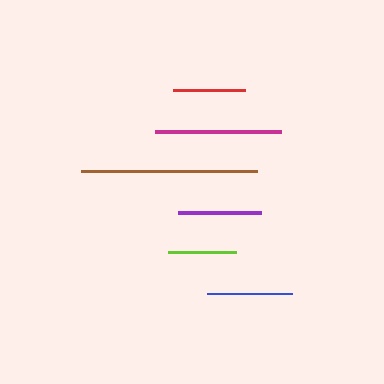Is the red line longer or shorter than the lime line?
The red line is longer than the lime line.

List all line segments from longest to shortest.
From longest to shortest: brown, magenta, blue, purple, red, lime.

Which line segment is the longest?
The brown line is the longest at approximately 176 pixels.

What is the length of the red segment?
The red segment is approximately 72 pixels long.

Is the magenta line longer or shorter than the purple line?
The magenta line is longer than the purple line.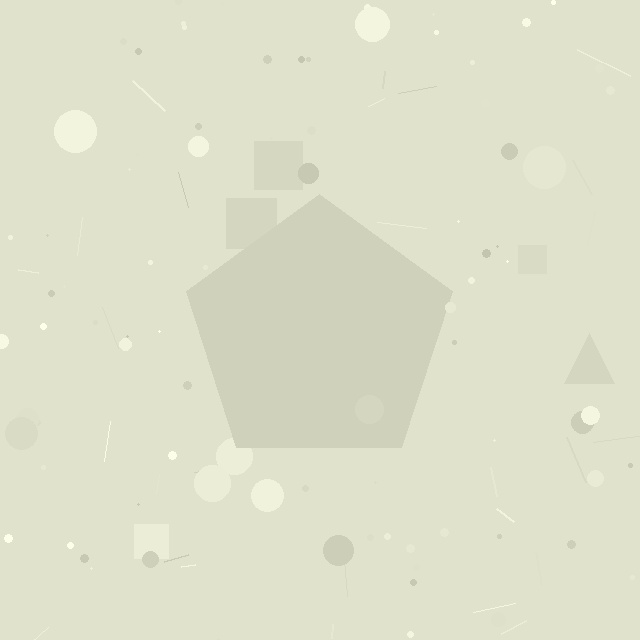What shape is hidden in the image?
A pentagon is hidden in the image.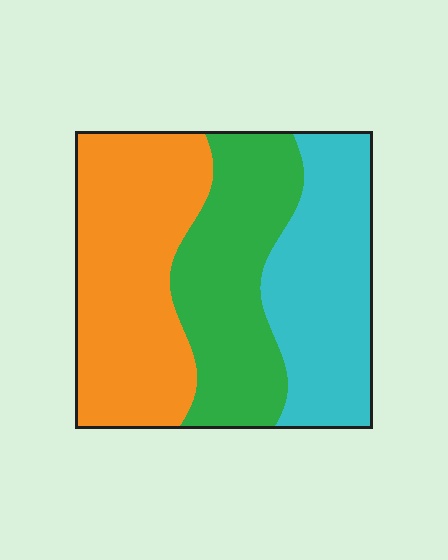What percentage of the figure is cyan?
Cyan covers roughly 30% of the figure.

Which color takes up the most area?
Orange, at roughly 40%.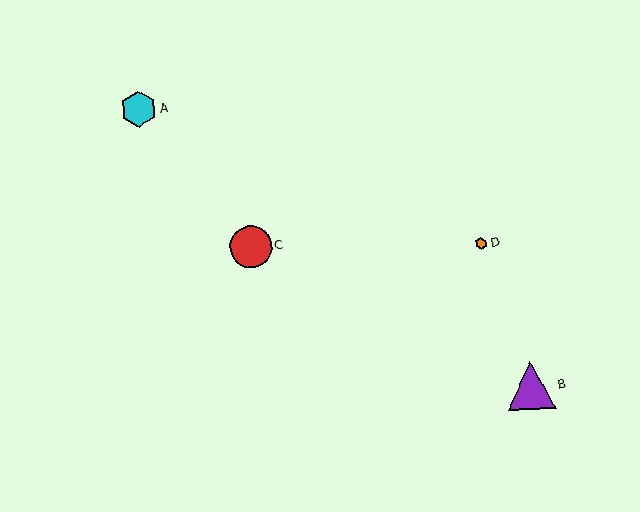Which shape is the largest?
The purple triangle (labeled B) is the largest.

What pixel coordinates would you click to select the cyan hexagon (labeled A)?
Click at (138, 109) to select the cyan hexagon A.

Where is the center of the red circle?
The center of the red circle is at (251, 247).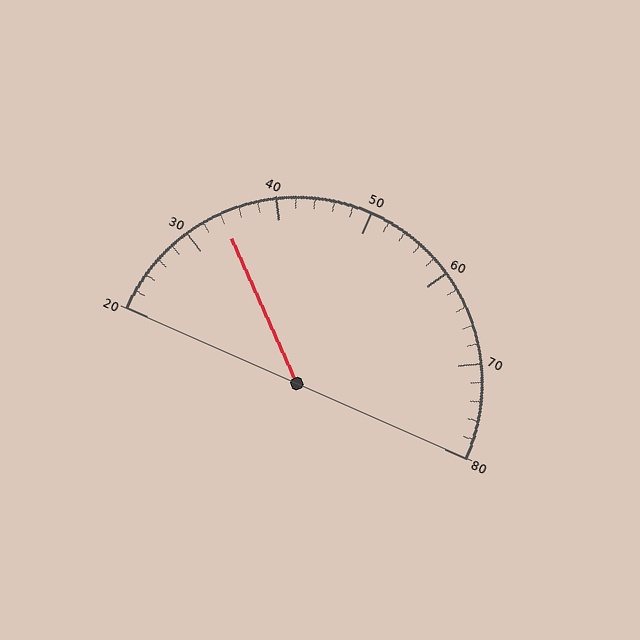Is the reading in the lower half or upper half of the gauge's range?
The reading is in the lower half of the range (20 to 80).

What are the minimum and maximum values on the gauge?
The gauge ranges from 20 to 80.